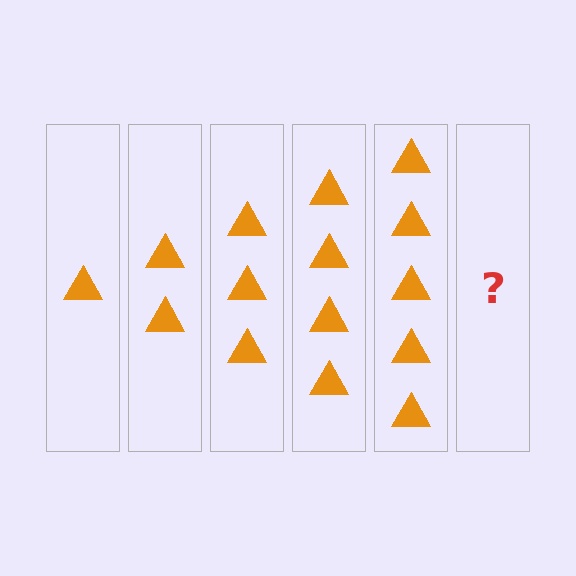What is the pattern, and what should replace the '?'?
The pattern is that each step adds one more triangle. The '?' should be 6 triangles.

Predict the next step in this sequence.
The next step is 6 triangles.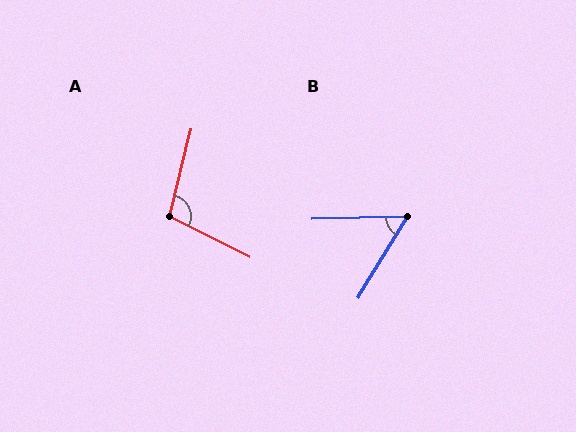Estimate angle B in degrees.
Approximately 57 degrees.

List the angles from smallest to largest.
B (57°), A (103°).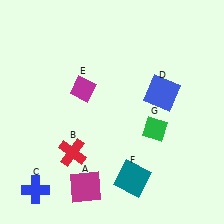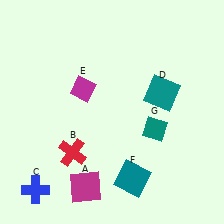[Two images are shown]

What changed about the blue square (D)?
In Image 1, D is blue. In Image 2, it changed to teal.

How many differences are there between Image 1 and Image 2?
There are 2 differences between the two images.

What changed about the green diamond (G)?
In Image 1, G is green. In Image 2, it changed to teal.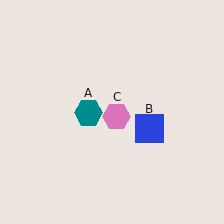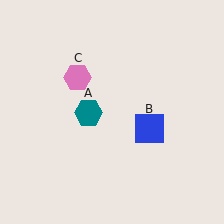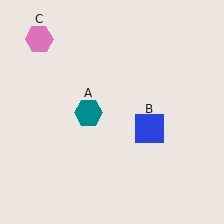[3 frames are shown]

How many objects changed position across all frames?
1 object changed position: pink hexagon (object C).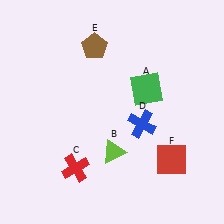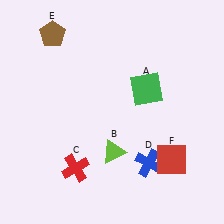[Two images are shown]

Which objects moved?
The objects that moved are: the blue cross (D), the brown pentagon (E).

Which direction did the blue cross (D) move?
The blue cross (D) moved down.